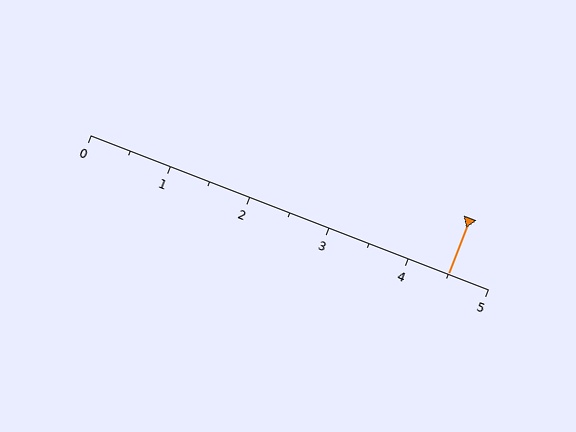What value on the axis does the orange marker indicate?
The marker indicates approximately 4.5.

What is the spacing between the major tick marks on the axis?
The major ticks are spaced 1 apart.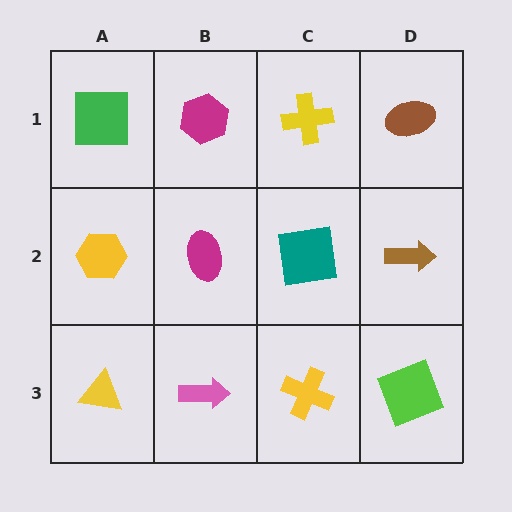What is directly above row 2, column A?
A green square.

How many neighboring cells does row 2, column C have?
4.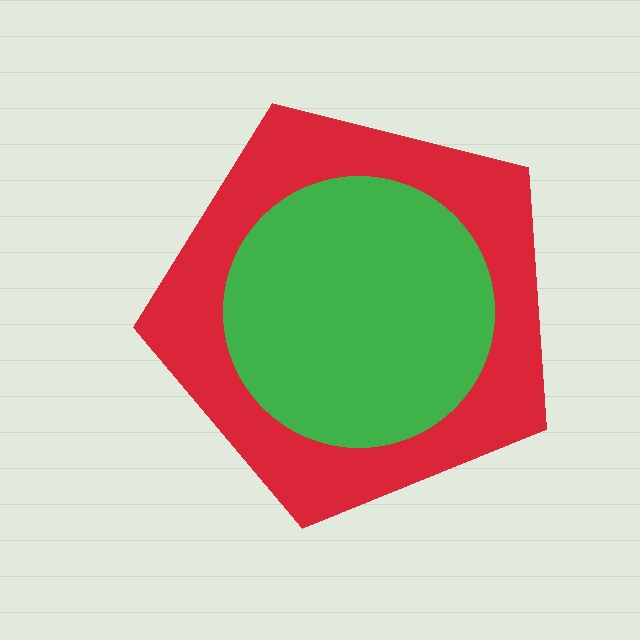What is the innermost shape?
The green circle.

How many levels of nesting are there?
2.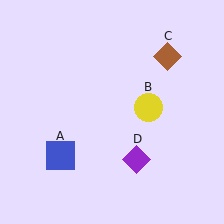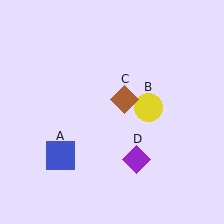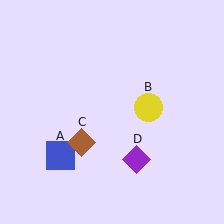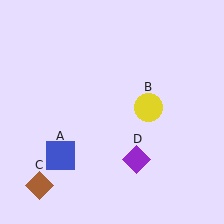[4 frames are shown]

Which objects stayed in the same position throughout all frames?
Blue square (object A) and yellow circle (object B) and purple diamond (object D) remained stationary.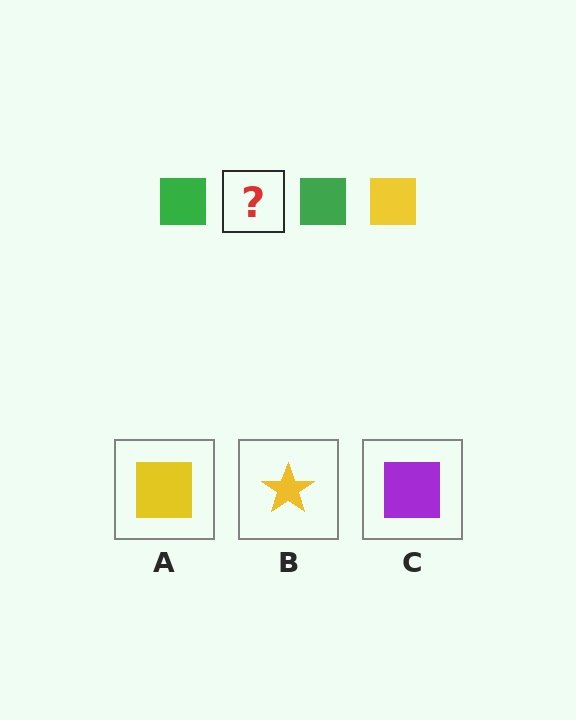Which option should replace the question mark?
Option A.